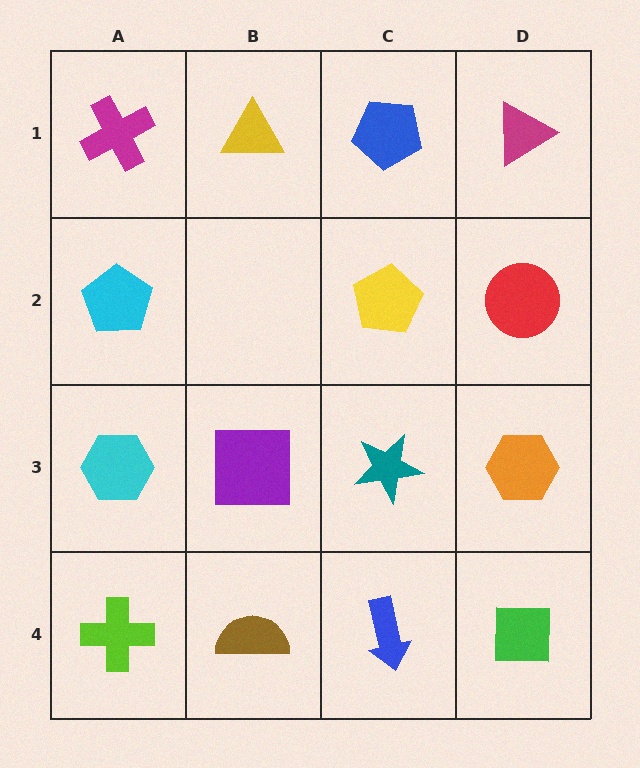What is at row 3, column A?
A cyan hexagon.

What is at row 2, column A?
A cyan pentagon.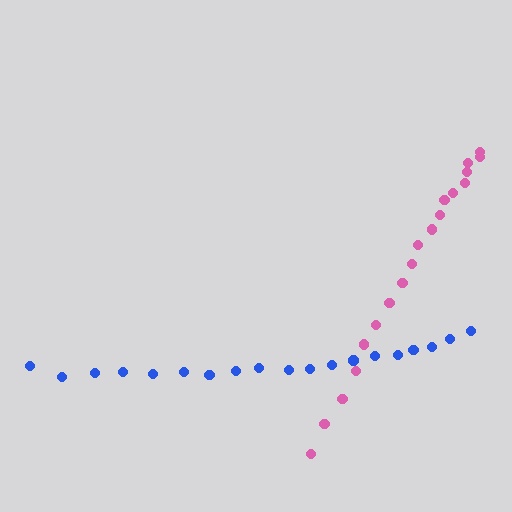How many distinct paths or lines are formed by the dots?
There are 2 distinct paths.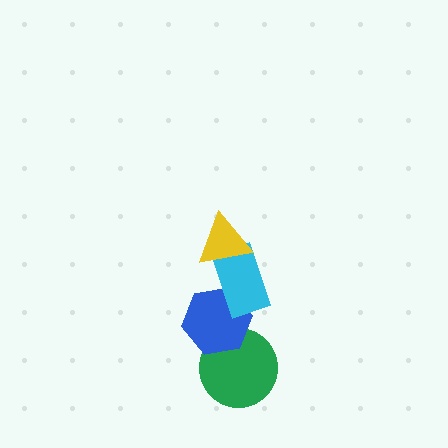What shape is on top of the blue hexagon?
The cyan rectangle is on top of the blue hexagon.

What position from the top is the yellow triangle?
The yellow triangle is 1st from the top.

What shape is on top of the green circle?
The blue hexagon is on top of the green circle.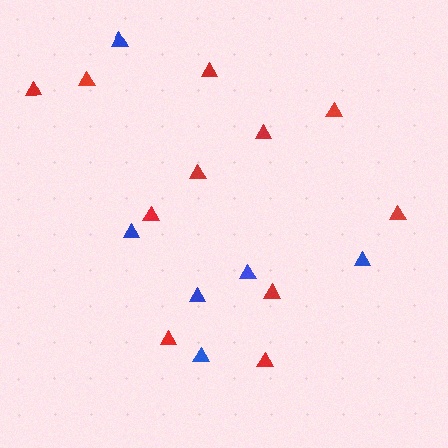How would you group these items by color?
There are 2 groups: one group of blue triangles (6) and one group of red triangles (11).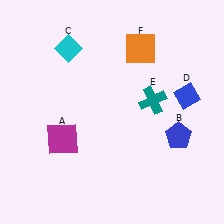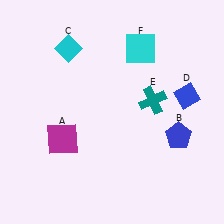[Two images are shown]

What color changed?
The square (F) changed from orange in Image 1 to cyan in Image 2.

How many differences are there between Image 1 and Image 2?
There is 1 difference between the two images.